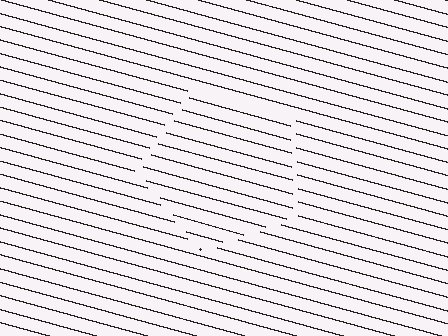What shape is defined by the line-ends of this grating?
An illusory pentagon. The interior of the shape contains the same grating, shifted by half a period — the contour is defined by the phase discontinuity where line-ends from the inner and outer gratings abut.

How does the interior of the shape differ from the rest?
The interior of the shape contains the same grating, shifted by half a period — the contour is defined by the phase discontinuity where line-ends from the inner and outer gratings abut.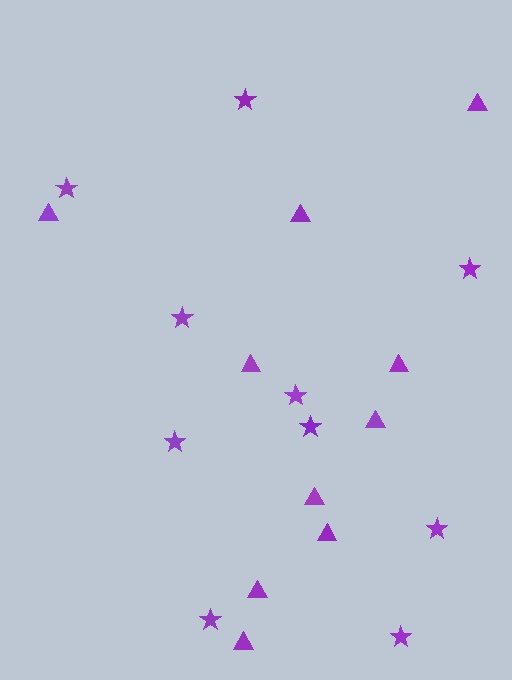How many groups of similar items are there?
There are 2 groups: one group of triangles (10) and one group of stars (10).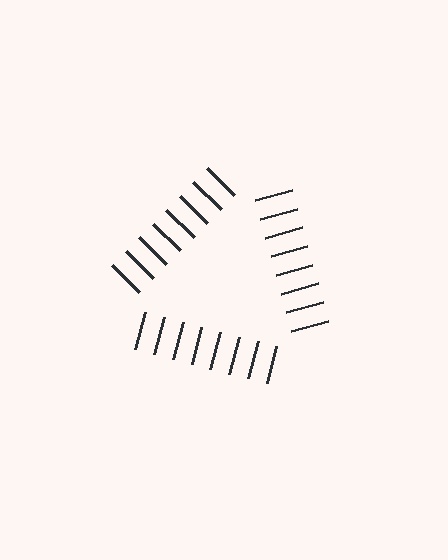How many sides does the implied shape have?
3 sides — the line-ends trace a triangle.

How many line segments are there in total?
24 — 8 along each of the 3 edges.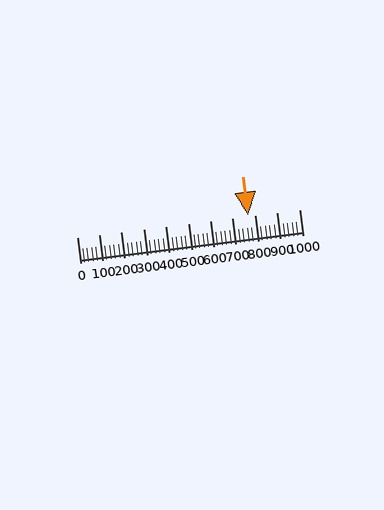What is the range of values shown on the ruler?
The ruler shows values from 0 to 1000.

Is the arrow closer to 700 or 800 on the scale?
The arrow is closer to 800.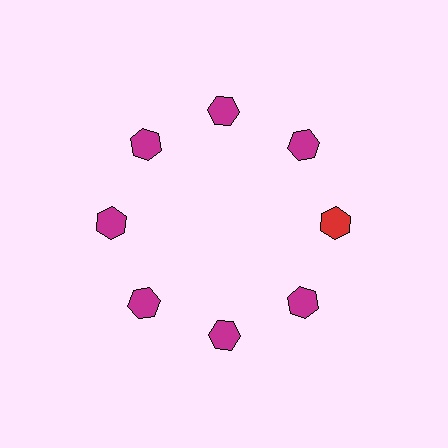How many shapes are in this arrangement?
There are 8 shapes arranged in a ring pattern.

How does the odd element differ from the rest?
It has a different color: red instead of magenta.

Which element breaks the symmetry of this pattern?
The red hexagon at roughly the 3 o'clock position breaks the symmetry. All other shapes are magenta hexagons.